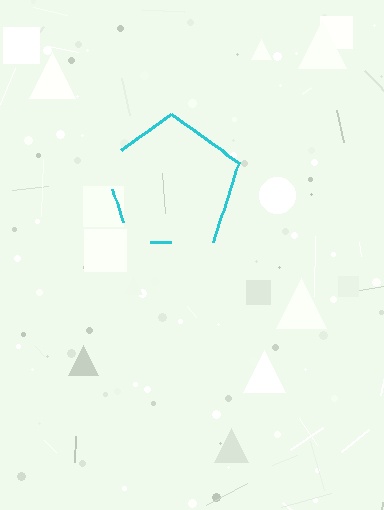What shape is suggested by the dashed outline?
The dashed outline suggests a pentagon.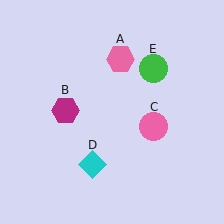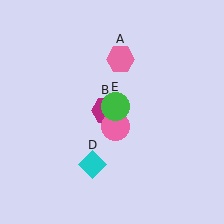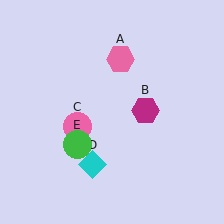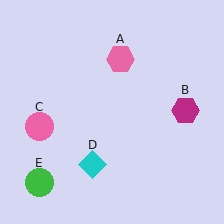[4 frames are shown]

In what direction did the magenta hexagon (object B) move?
The magenta hexagon (object B) moved right.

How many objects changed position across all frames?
3 objects changed position: magenta hexagon (object B), pink circle (object C), green circle (object E).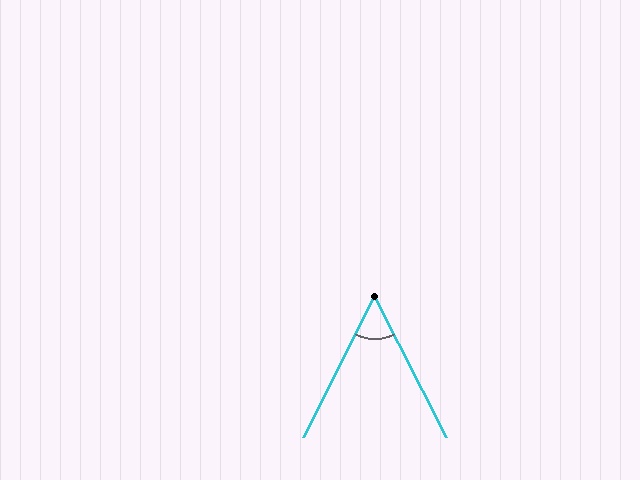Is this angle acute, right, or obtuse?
It is acute.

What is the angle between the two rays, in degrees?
Approximately 53 degrees.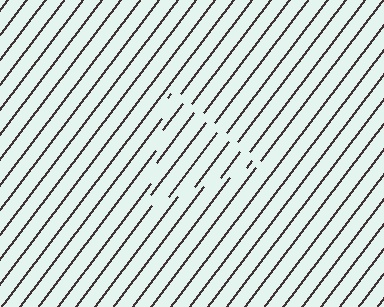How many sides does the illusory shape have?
3 sides — the line-ends trace a triangle.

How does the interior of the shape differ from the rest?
The interior of the shape contains the same grating, shifted by half a period — the contour is defined by the phase discontinuity where line-ends from the inner and outer gratings abut.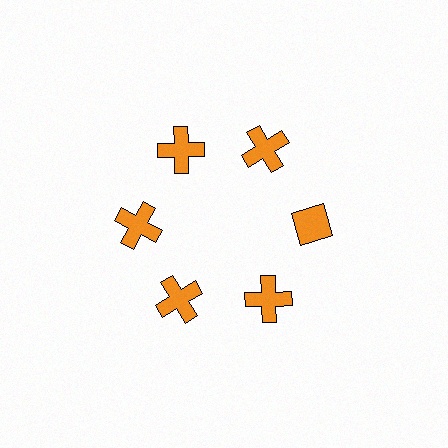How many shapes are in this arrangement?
There are 6 shapes arranged in a ring pattern.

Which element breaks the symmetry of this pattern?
The orange diamond at roughly the 3 o'clock position breaks the symmetry. All other shapes are orange crosses.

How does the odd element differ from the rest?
It has a different shape: diamond instead of cross.